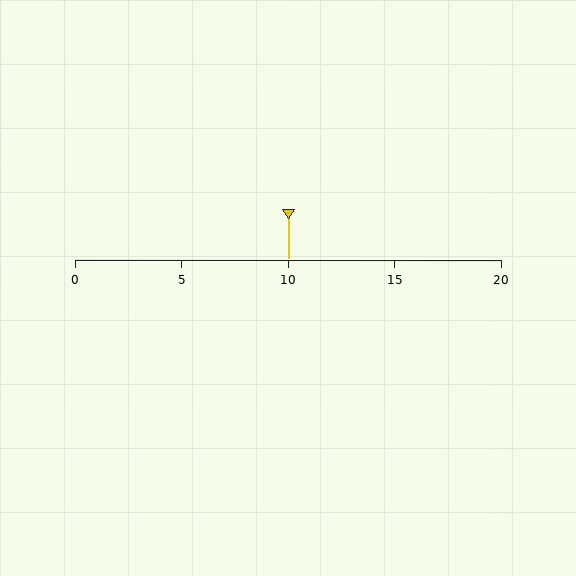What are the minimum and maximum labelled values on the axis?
The axis runs from 0 to 20.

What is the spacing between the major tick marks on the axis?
The major ticks are spaced 5 apart.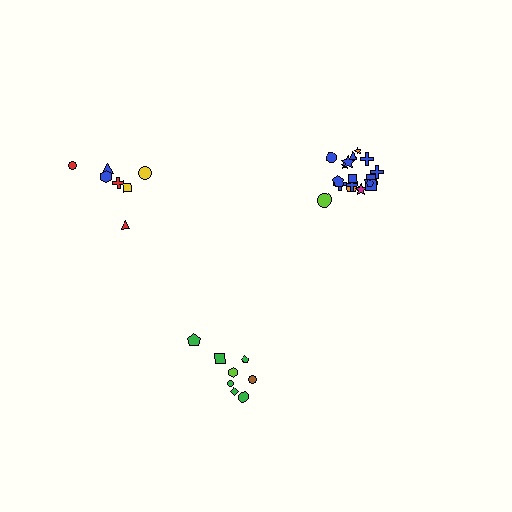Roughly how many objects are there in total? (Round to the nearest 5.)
Roughly 35 objects in total.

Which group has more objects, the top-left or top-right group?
The top-right group.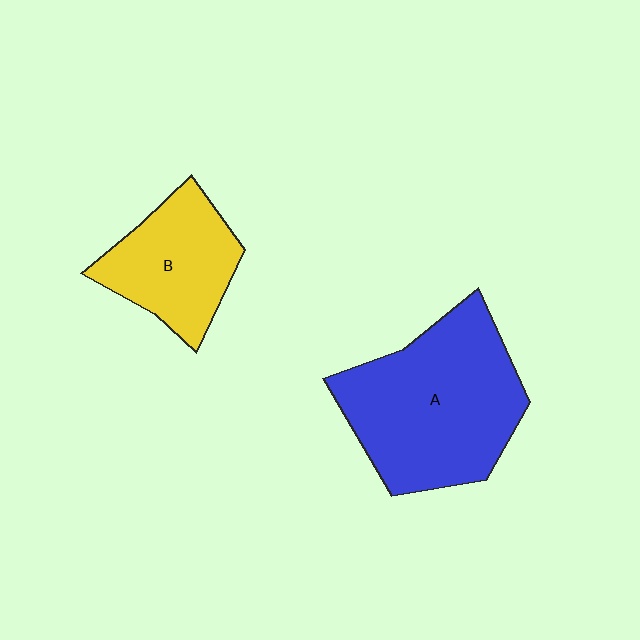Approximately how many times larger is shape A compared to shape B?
Approximately 1.8 times.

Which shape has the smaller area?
Shape B (yellow).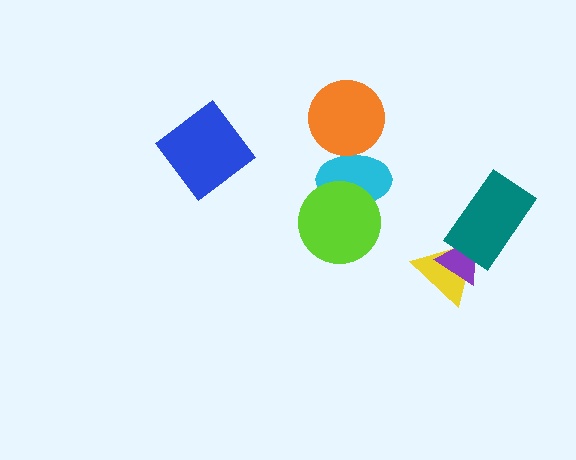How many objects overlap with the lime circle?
1 object overlaps with the lime circle.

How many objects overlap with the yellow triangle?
2 objects overlap with the yellow triangle.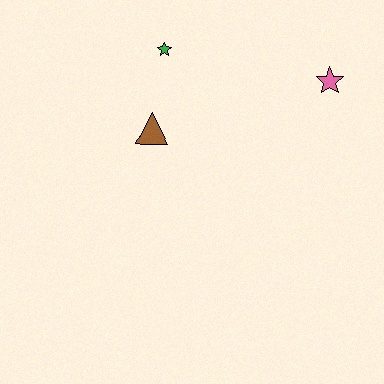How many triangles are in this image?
There is 1 triangle.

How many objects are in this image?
There are 3 objects.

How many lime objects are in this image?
There are no lime objects.